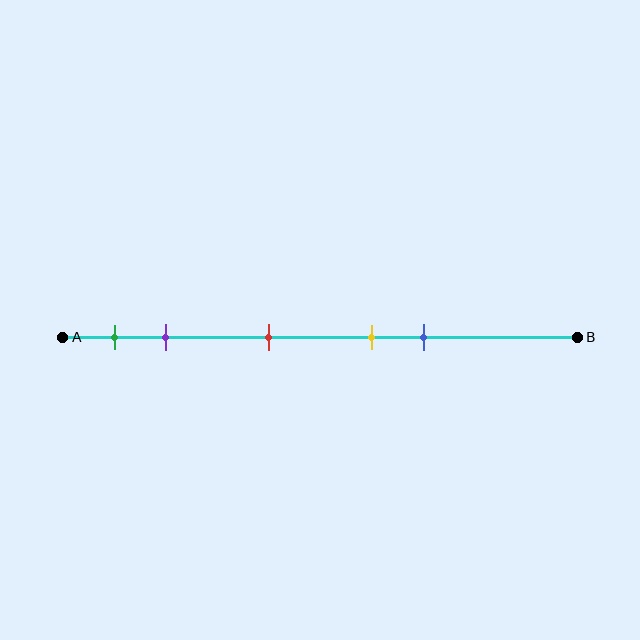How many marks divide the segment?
There are 5 marks dividing the segment.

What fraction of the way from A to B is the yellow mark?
The yellow mark is approximately 60% (0.6) of the way from A to B.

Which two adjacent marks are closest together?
The yellow and blue marks are the closest adjacent pair.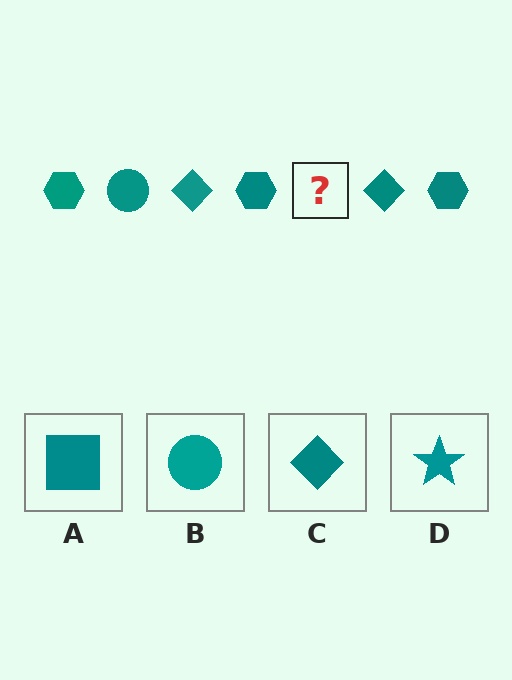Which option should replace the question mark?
Option B.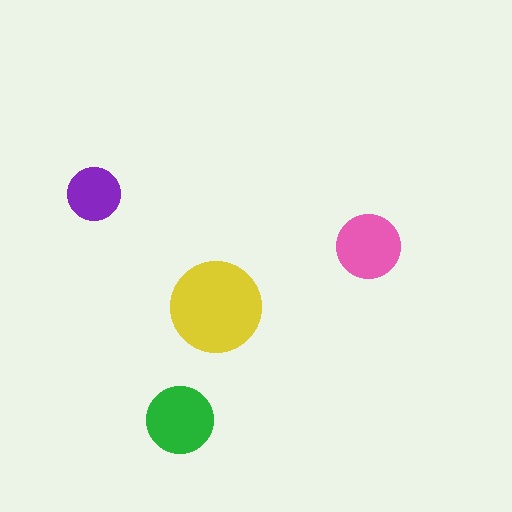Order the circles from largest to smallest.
the yellow one, the green one, the pink one, the purple one.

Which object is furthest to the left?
The purple circle is leftmost.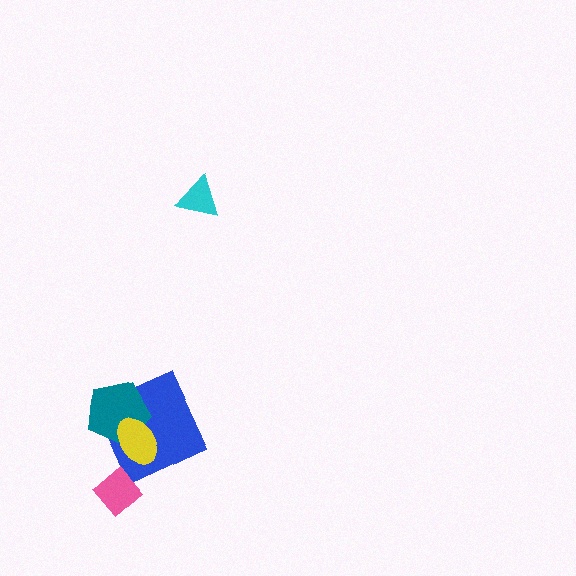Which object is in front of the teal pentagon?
The yellow ellipse is in front of the teal pentagon.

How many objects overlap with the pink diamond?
0 objects overlap with the pink diamond.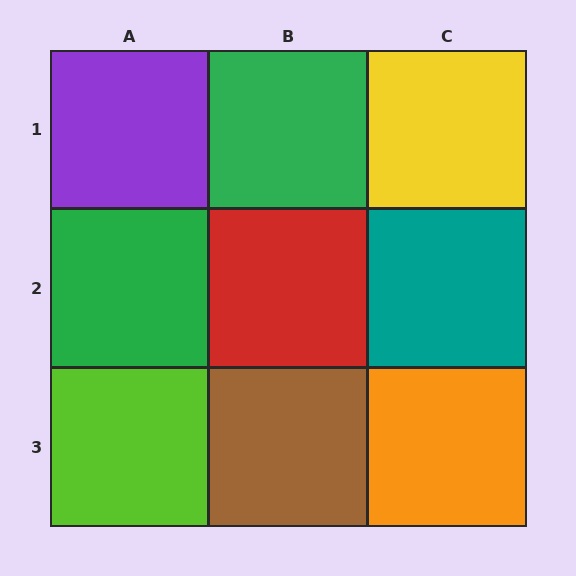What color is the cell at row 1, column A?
Purple.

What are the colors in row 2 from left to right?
Green, red, teal.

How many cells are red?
1 cell is red.